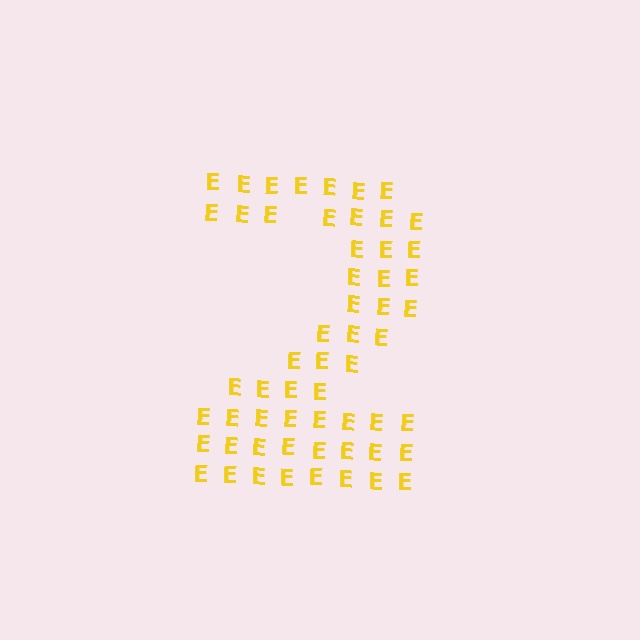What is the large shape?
The large shape is the digit 2.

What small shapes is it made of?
It is made of small letter E's.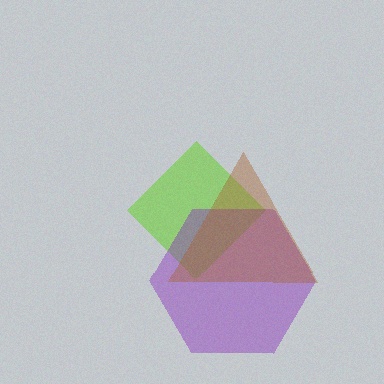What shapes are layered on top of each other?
The layered shapes are: a lime diamond, a purple hexagon, a brown triangle.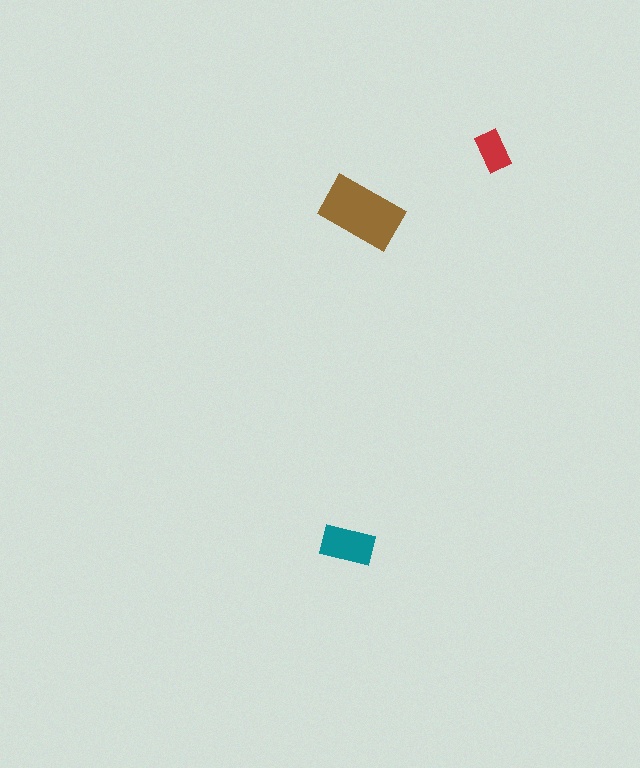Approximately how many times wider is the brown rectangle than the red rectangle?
About 2 times wider.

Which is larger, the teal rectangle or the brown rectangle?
The brown one.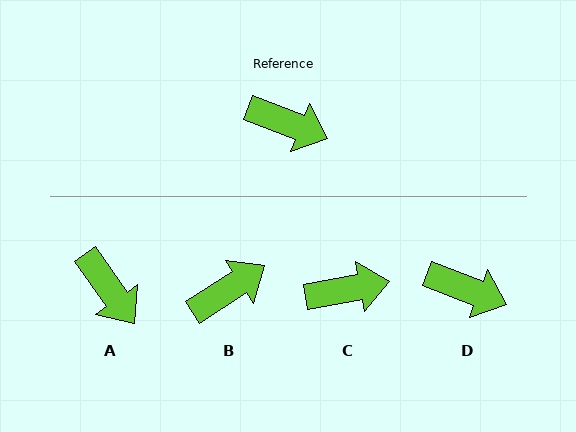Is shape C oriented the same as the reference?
No, it is off by about 32 degrees.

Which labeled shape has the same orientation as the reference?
D.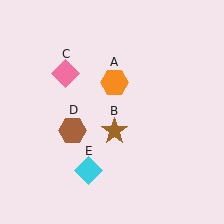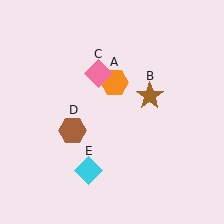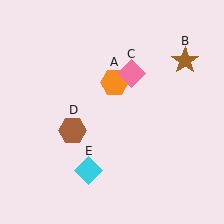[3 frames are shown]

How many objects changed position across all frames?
2 objects changed position: brown star (object B), pink diamond (object C).